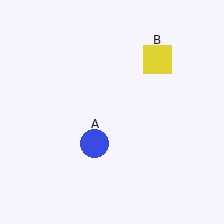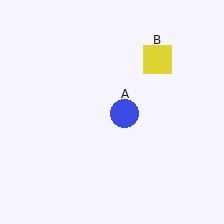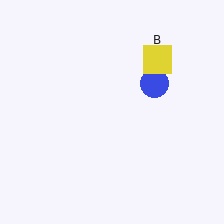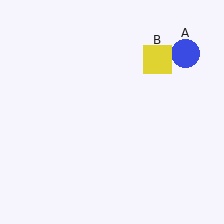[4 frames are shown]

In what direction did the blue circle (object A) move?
The blue circle (object A) moved up and to the right.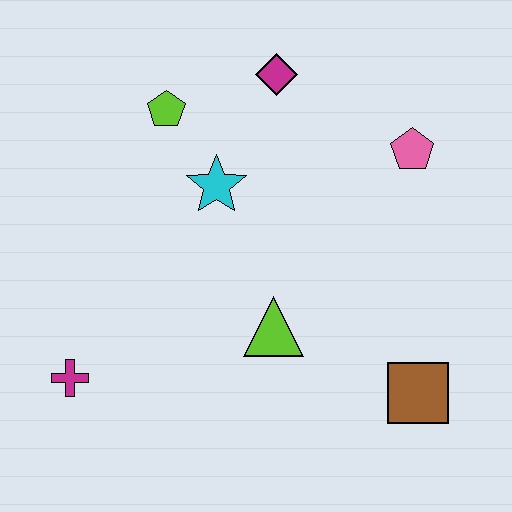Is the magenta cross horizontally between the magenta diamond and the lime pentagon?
No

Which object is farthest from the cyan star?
The brown square is farthest from the cyan star.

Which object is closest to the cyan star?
The lime pentagon is closest to the cyan star.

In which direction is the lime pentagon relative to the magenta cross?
The lime pentagon is above the magenta cross.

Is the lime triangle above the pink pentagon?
No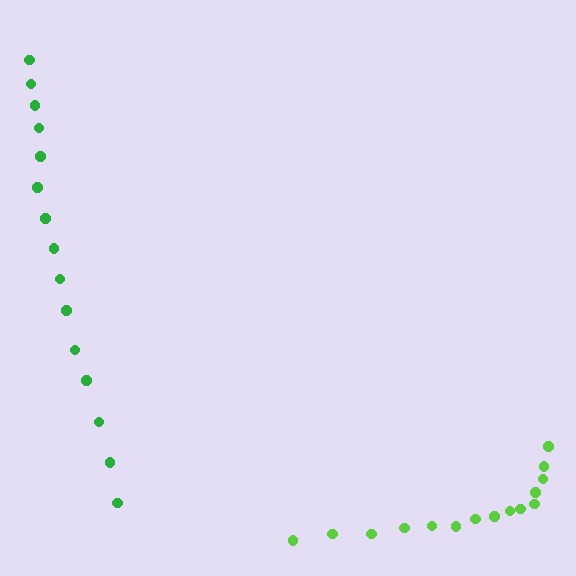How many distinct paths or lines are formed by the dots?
There are 2 distinct paths.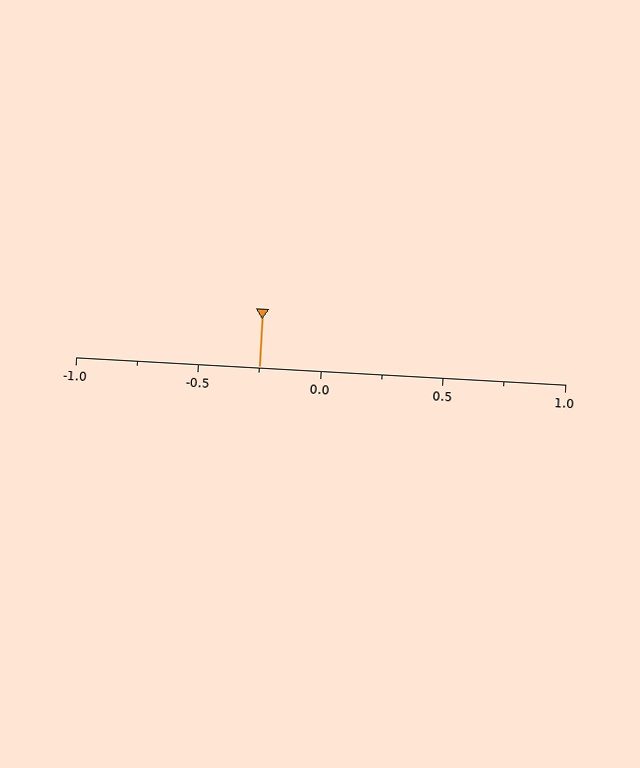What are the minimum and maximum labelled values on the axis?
The axis runs from -1.0 to 1.0.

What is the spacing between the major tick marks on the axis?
The major ticks are spaced 0.5 apart.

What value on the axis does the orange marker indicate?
The marker indicates approximately -0.25.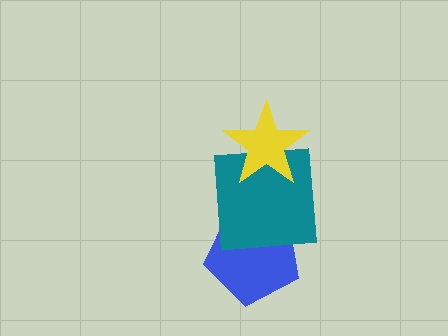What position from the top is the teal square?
The teal square is 2nd from the top.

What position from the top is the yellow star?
The yellow star is 1st from the top.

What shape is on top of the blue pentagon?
The teal square is on top of the blue pentagon.